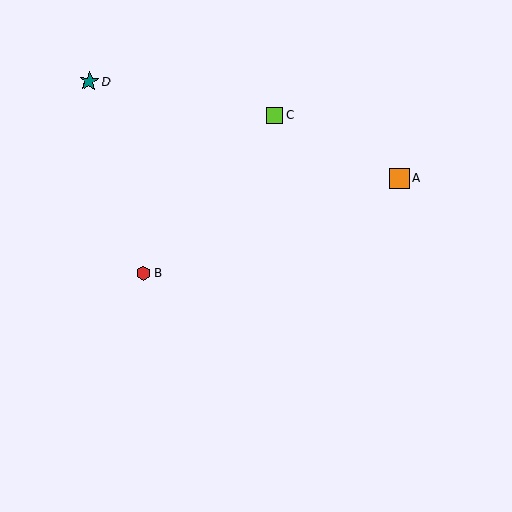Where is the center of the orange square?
The center of the orange square is at (399, 179).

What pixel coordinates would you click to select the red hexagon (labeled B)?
Click at (144, 273) to select the red hexagon B.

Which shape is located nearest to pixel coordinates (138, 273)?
The red hexagon (labeled B) at (144, 273) is nearest to that location.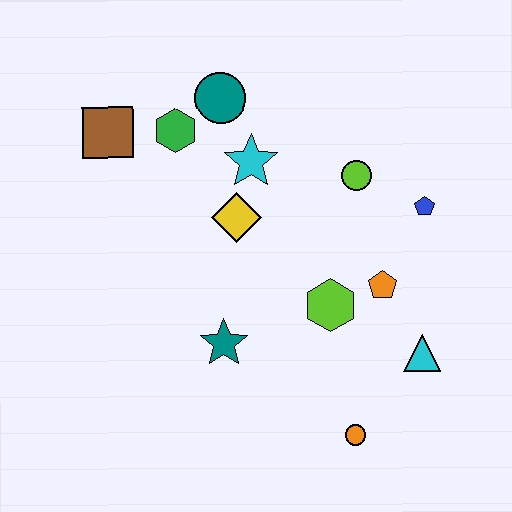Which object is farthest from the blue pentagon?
The brown square is farthest from the blue pentagon.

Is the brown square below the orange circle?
No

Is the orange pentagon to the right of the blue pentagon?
No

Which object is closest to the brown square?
The green hexagon is closest to the brown square.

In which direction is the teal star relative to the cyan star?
The teal star is below the cyan star.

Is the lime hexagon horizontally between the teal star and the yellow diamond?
No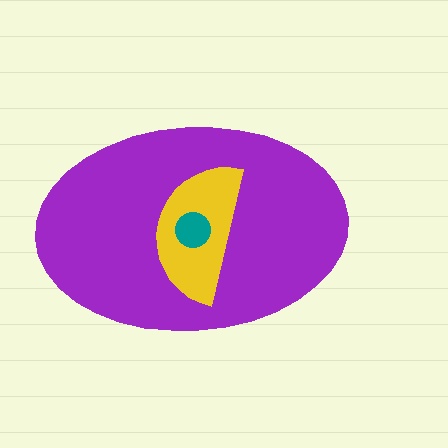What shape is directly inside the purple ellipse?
The yellow semicircle.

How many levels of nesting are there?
3.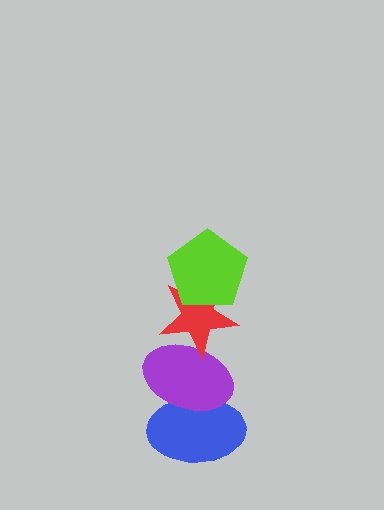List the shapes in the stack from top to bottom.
From top to bottom: the lime pentagon, the red star, the purple ellipse, the blue ellipse.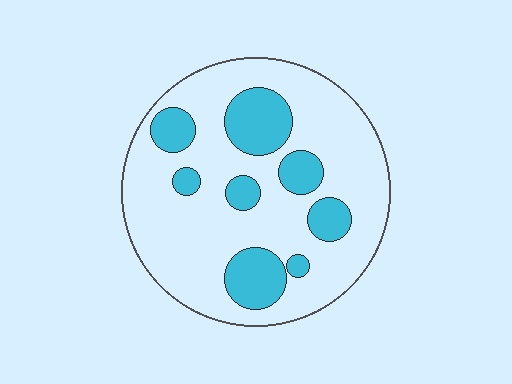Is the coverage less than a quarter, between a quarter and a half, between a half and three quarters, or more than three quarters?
Less than a quarter.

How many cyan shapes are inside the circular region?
8.